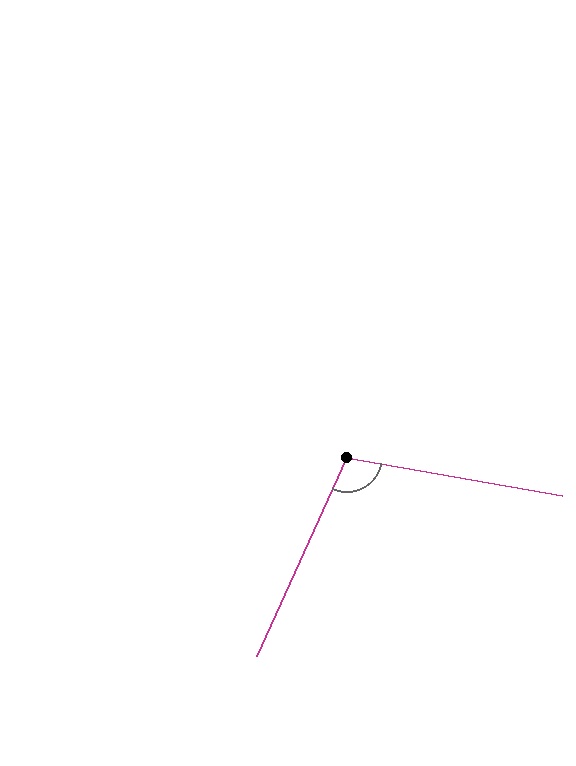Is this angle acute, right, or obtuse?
It is obtuse.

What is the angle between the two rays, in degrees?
Approximately 104 degrees.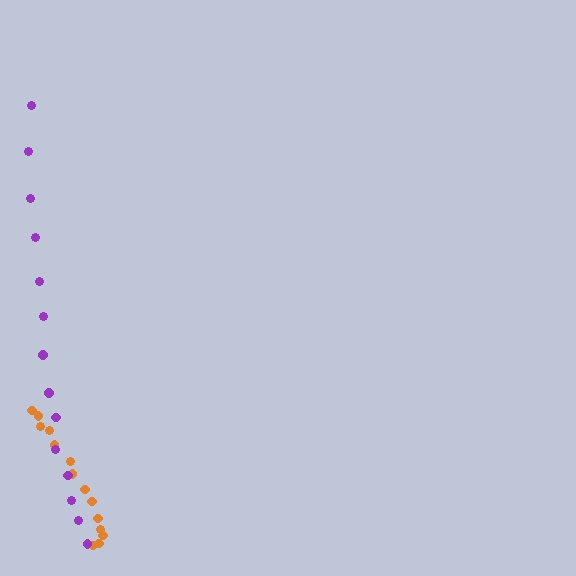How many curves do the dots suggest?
There are 2 distinct paths.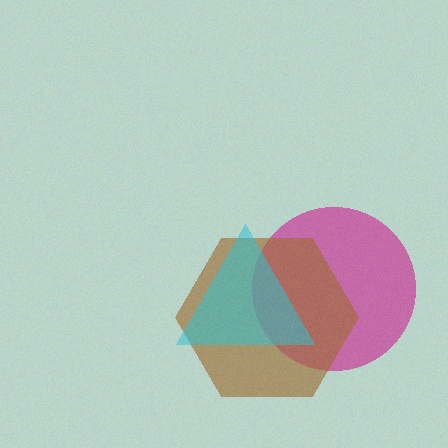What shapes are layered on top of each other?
The layered shapes are: a magenta circle, a brown hexagon, a cyan triangle.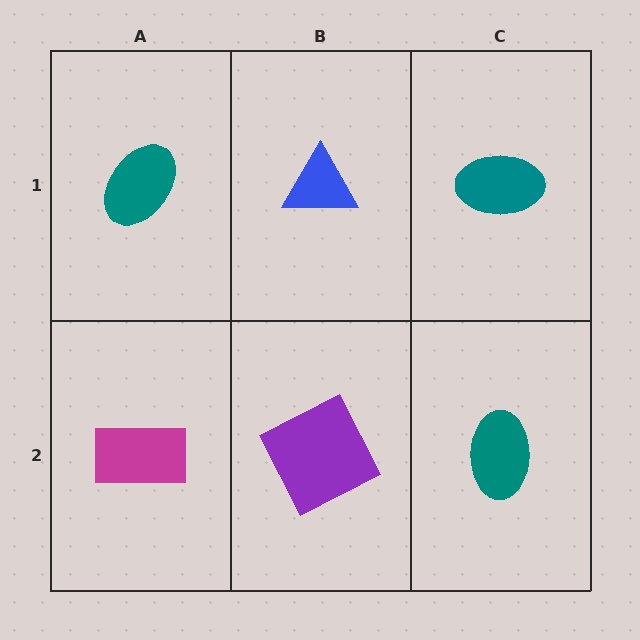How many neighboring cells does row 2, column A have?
2.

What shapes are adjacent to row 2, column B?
A blue triangle (row 1, column B), a magenta rectangle (row 2, column A), a teal ellipse (row 2, column C).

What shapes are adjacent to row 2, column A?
A teal ellipse (row 1, column A), a purple square (row 2, column B).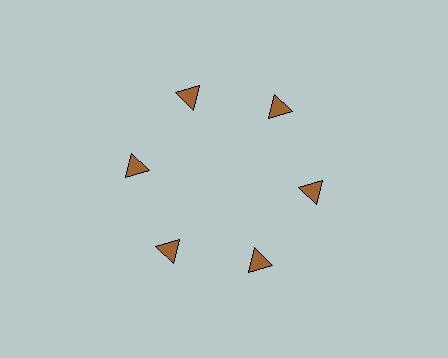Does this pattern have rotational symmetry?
Yes, this pattern has 6-fold rotational symmetry. It looks the same after rotating 60 degrees around the center.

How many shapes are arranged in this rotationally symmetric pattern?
There are 6 shapes, arranged in 6 groups of 1.